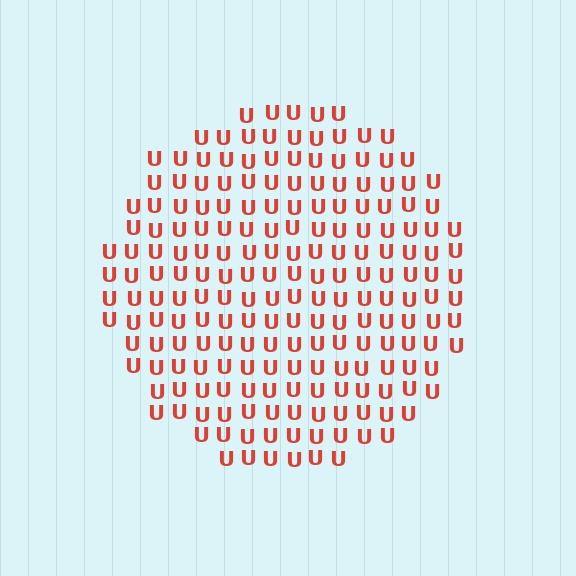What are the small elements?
The small elements are letter U's.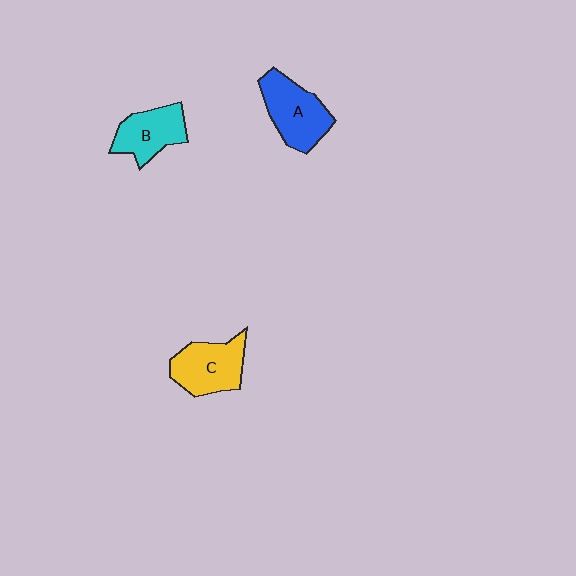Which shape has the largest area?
Shape A (blue).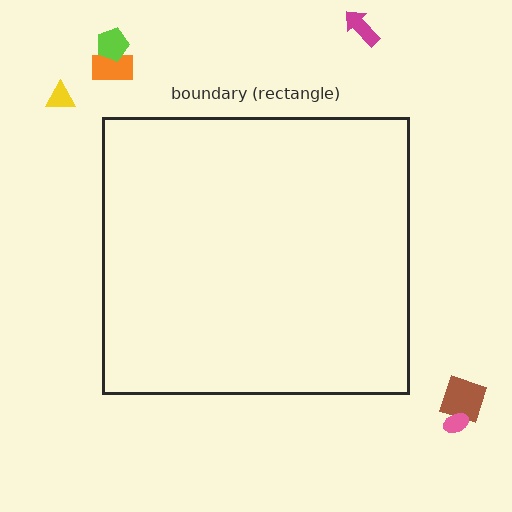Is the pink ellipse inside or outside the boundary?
Outside.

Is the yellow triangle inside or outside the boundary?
Outside.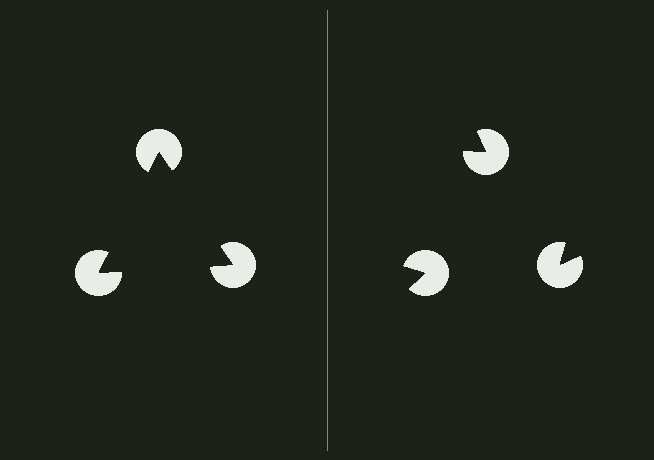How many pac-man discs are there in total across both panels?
6 — 3 on each side.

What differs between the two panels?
The pac-man discs are positioned identically on both sides; only the wedge orientations differ. On the left they align to a triangle; on the right they are misaligned.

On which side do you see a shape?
An illusory triangle appears on the left side. On the right side the wedge cuts are rotated, so no coherent shape forms.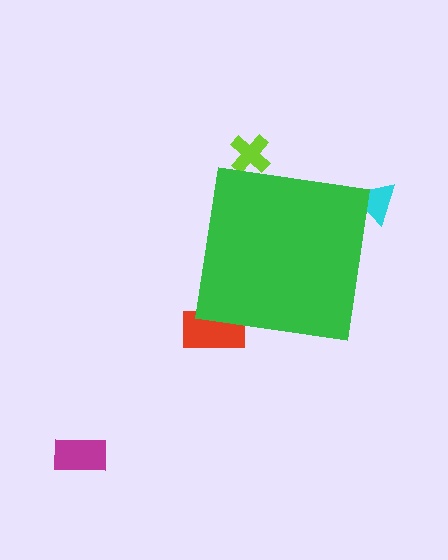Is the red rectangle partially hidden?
Yes, the red rectangle is partially hidden behind the green square.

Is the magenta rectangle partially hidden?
No, the magenta rectangle is fully visible.